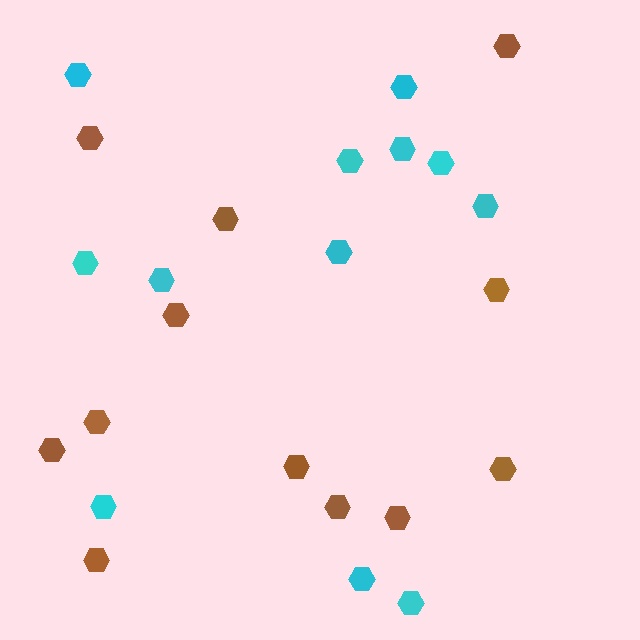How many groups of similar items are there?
There are 2 groups: one group of brown hexagons (12) and one group of cyan hexagons (12).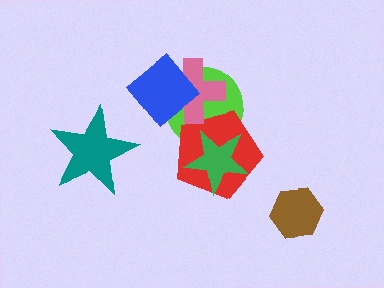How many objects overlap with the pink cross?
3 objects overlap with the pink cross.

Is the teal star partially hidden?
No, no other shape covers it.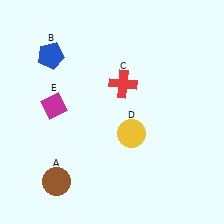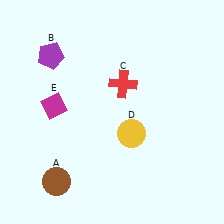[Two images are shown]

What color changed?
The pentagon (B) changed from blue in Image 1 to purple in Image 2.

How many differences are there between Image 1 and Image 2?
There is 1 difference between the two images.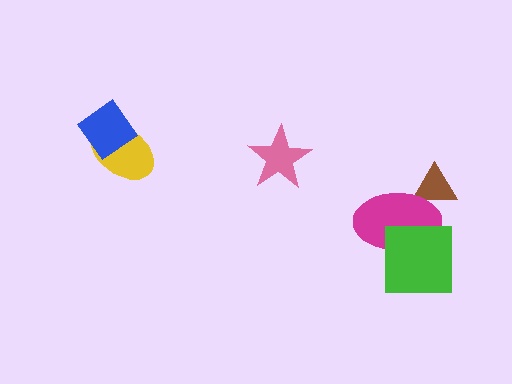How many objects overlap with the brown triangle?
1 object overlaps with the brown triangle.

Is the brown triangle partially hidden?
Yes, it is partially covered by another shape.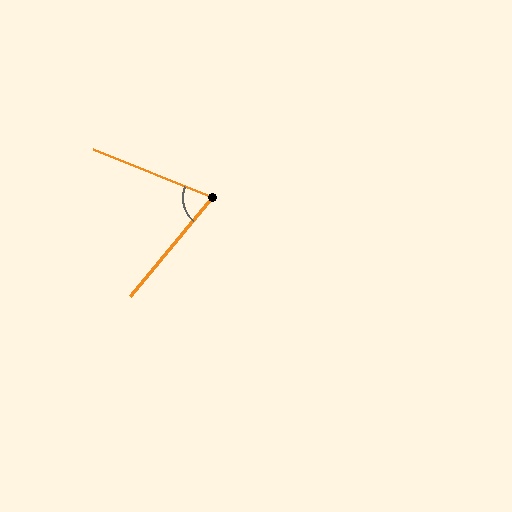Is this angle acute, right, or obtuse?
It is acute.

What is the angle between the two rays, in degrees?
Approximately 73 degrees.